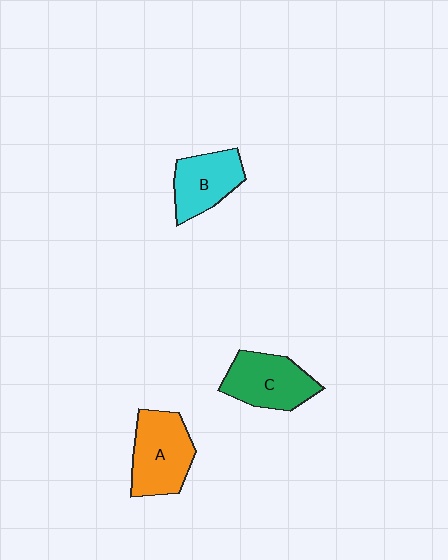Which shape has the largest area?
Shape A (orange).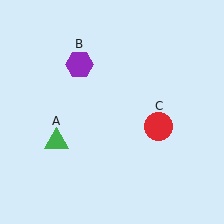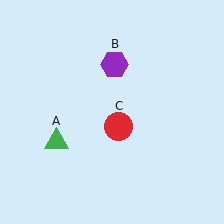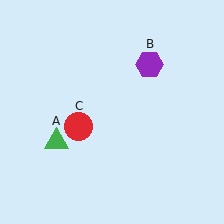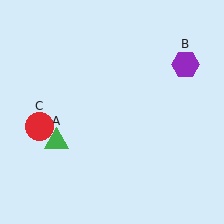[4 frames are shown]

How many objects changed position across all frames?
2 objects changed position: purple hexagon (object B), red circle (object C).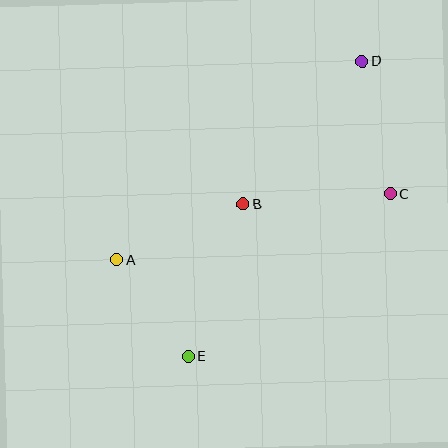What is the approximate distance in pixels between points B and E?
The distance between B and E is approximately 162 pixels.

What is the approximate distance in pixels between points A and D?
The distance between A and D is approximately 316 pixels.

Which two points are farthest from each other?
Points D and E are farthest from each other.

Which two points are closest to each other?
Points A and E are closest to each other.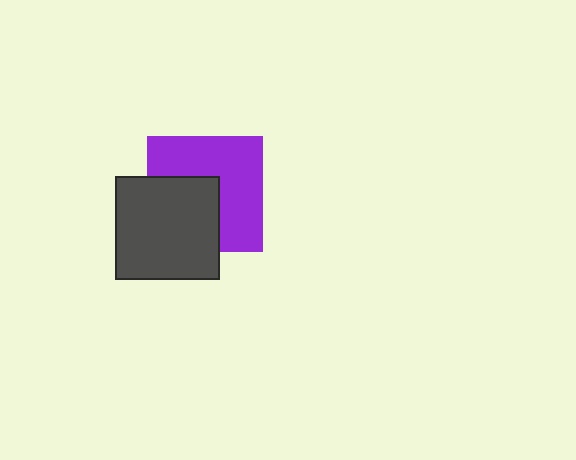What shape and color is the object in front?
The object in front is a dark gray square.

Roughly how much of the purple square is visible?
About half of it is visible (roughly 59%).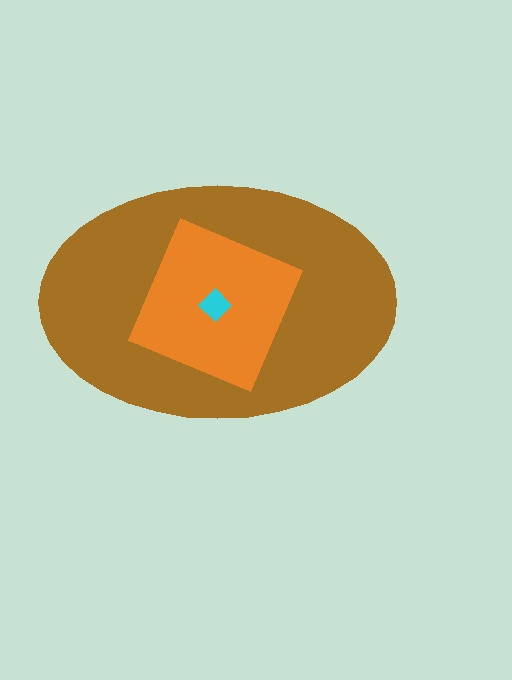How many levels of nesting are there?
3.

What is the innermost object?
The cyan diamond.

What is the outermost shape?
The brown ellipse.